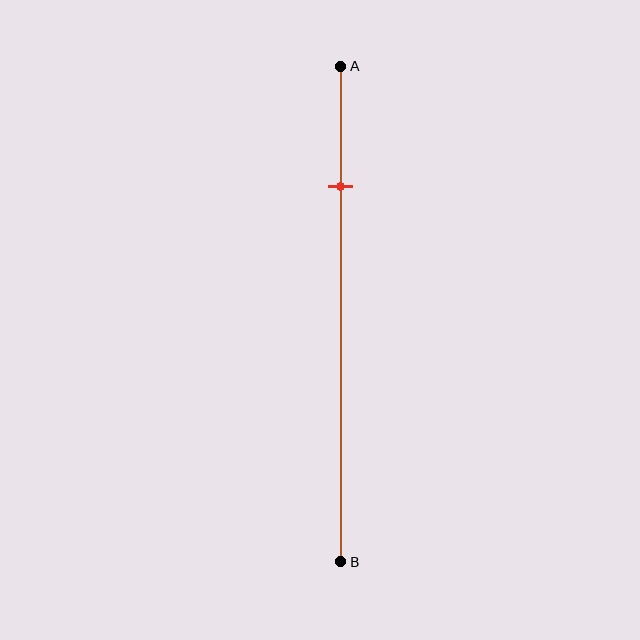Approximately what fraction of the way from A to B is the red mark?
The red mark is approximately 25% of the way from A to B.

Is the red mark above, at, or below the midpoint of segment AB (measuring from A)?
The red mark is above the midpoint of segment AB.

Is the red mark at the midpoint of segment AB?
No, the mark is at about 25% from A, not at the 50% midpoint.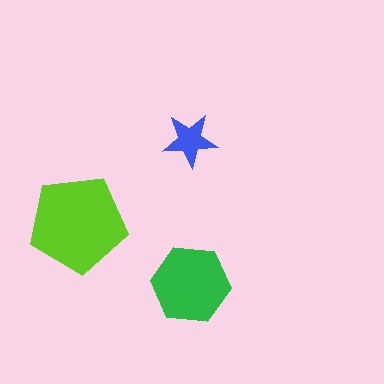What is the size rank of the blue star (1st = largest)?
3rd.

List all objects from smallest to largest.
The blue star, the green hexagon, the lime pentagon.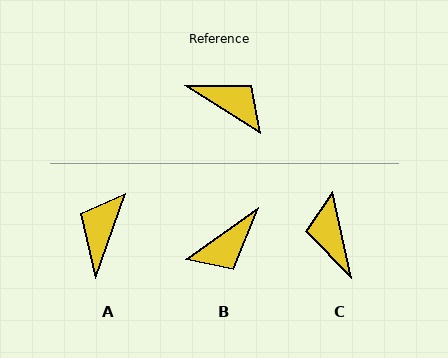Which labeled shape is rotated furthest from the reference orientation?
C, about 135 degrees away.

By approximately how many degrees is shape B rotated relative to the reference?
Approximately 112 degrees clockwise.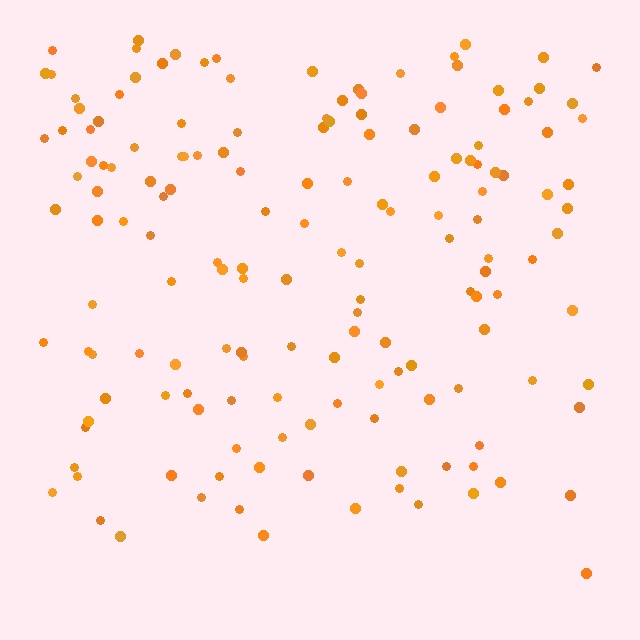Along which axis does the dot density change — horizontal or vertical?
Vertical.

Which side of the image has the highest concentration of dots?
The top.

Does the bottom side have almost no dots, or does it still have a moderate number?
Still a moderate number, just noticeably fewer than the top.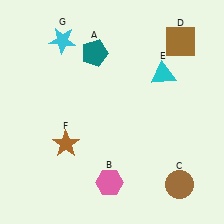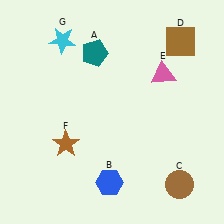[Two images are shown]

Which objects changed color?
B changed from pink to blue. E changed from cyan to pink.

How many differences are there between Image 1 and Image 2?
There are 2 differences between the two images.